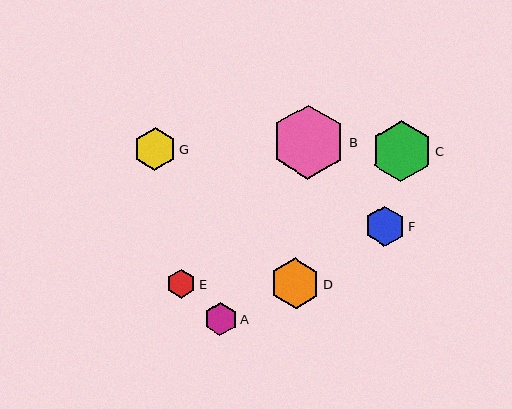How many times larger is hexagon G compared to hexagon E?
Hexagon G is approximately 1.5 times the size of hexagon E.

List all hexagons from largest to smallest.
From largest to smallest: B, C, D, G, F, A, E.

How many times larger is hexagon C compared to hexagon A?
Hexagon C is approximately 1.8 times the size of hexagon A.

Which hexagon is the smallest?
Hexagon E is the smallest with a size of approximately 29 pixels.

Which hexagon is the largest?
Hexagon B is the largest with a size of approximately 74 pixels.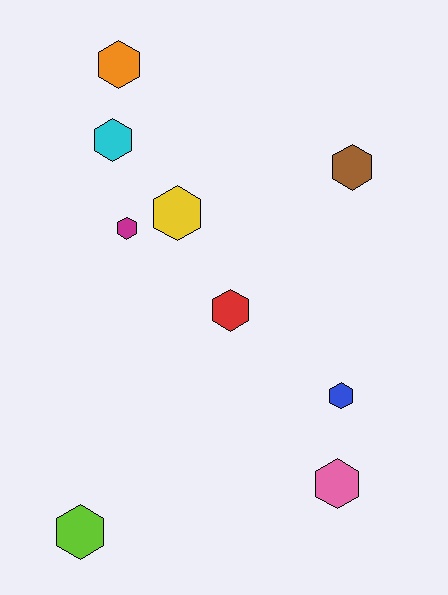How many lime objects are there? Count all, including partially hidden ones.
There is 1 lime object.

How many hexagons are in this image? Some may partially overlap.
There are 9 hexagons.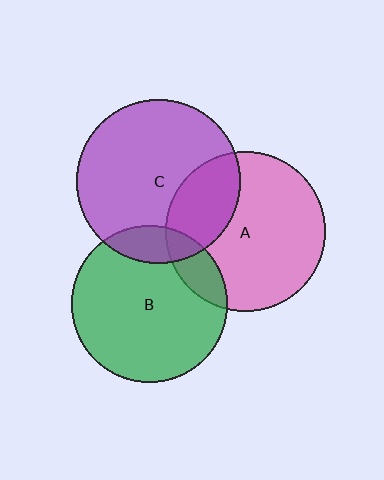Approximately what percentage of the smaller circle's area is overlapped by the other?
Approximately 15%.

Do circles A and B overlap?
Yes.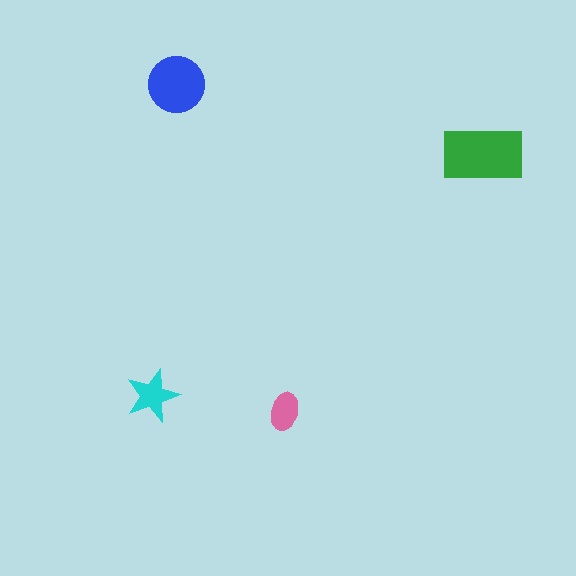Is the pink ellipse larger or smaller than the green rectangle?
Smaller.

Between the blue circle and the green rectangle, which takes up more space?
The green rectangle.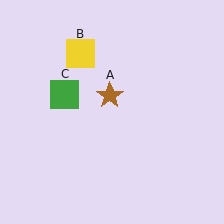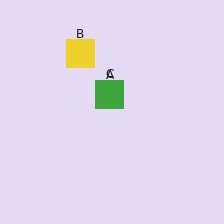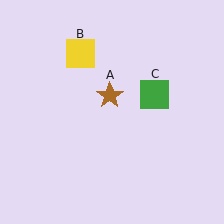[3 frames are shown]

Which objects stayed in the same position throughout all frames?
Brown star (object A) and yellow square (object B) remained stationary.